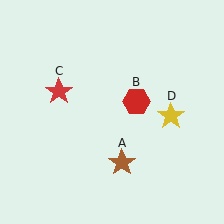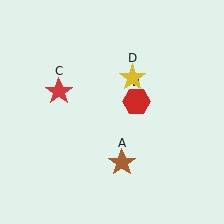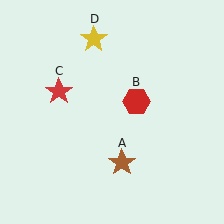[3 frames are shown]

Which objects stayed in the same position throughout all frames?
Brown star (object A) and red hexagon (object B) and red star (object C) remained stationary.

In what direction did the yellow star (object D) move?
The yellow star (object D) moved up and to the left.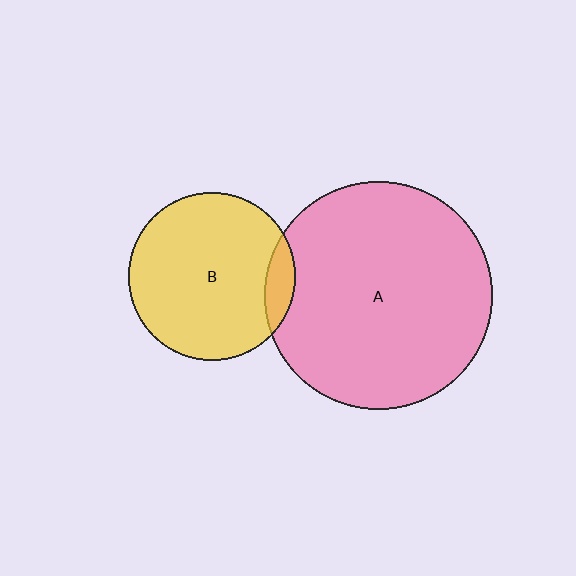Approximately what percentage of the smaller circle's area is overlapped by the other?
Approximately 10%.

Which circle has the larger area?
Circle A (pink).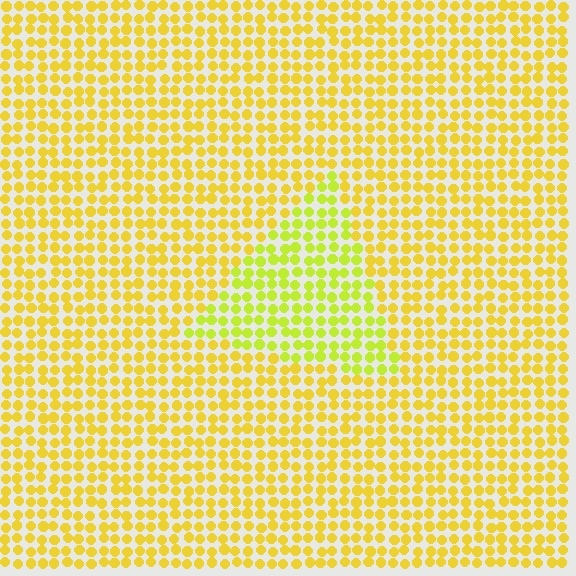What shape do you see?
I see a triangle.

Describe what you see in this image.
The image is filled with small yellow elements in a uniform arrangement. A triangle-shaped region is visible where the elements are tinted to a slightly different hue, forming a subtle color boundary.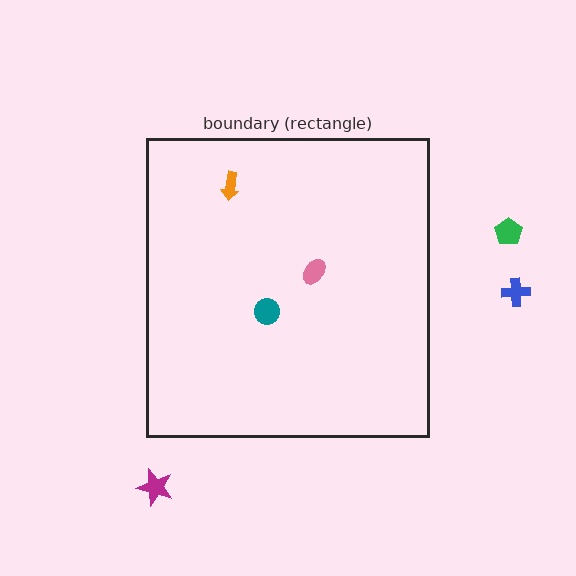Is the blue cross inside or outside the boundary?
Outside.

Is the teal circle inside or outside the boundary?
Inside.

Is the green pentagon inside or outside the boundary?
Outside.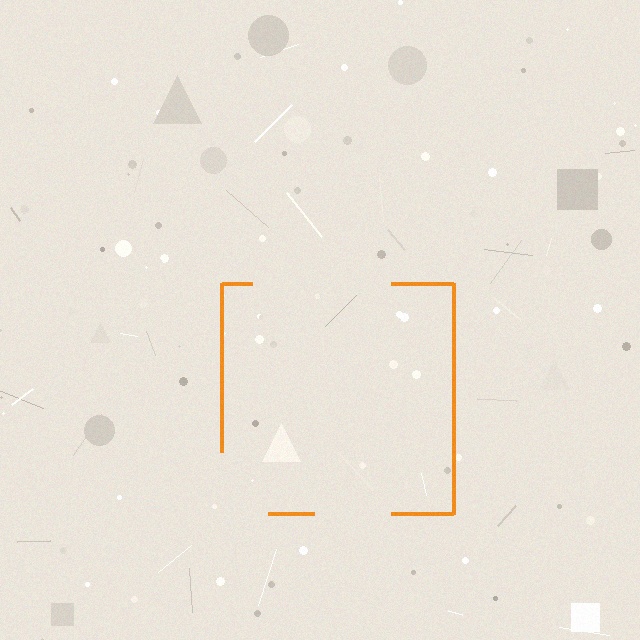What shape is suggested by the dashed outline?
The dashed outline suggests a square.